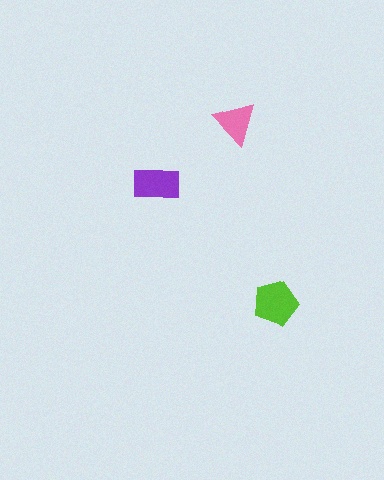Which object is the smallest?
The pink triangle.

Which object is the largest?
The lime pentagon.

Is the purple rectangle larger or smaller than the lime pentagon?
Smaller.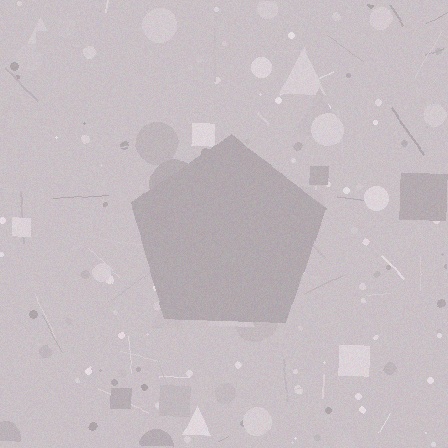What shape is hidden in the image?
A pentagon is hidden in the image.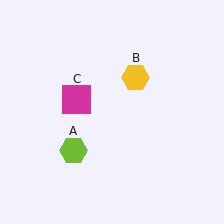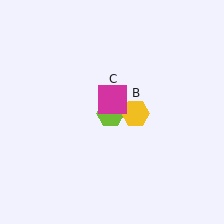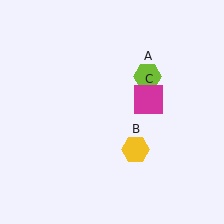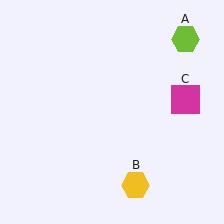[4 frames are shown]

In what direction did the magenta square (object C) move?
The magenta square (object C) moved right.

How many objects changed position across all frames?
3 objects changed position: lime hexagon (object A), yellow hexagon (object B), magenta square (object C).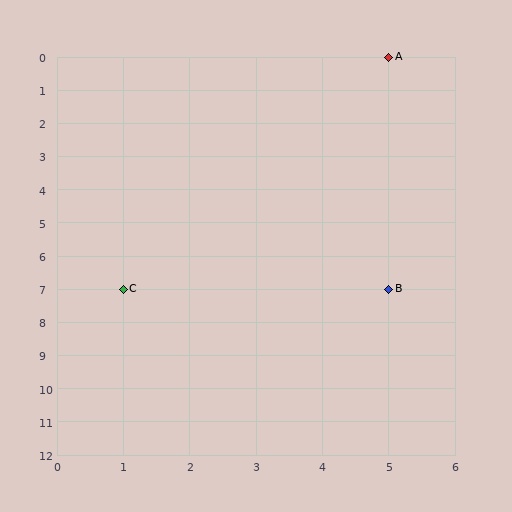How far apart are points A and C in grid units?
Points A and C are 4 columns and 7 rows apart (about 8.1 grid units diagonally).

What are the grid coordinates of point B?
Point B is at grid coordinates (5, 7).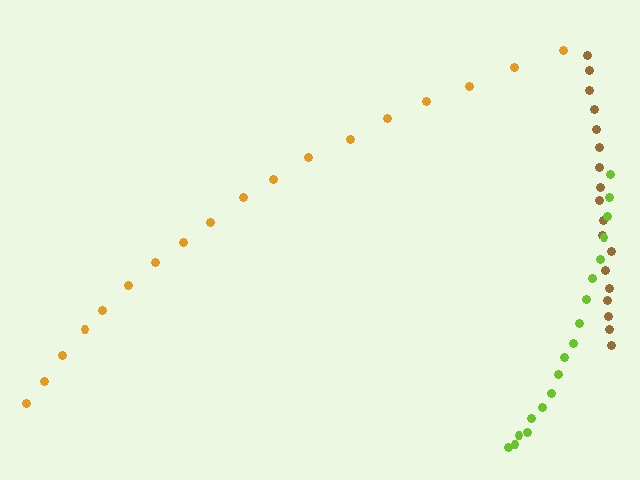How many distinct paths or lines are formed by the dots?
There are 3 distinct paths.